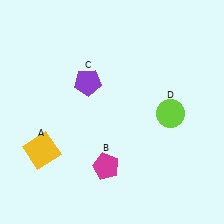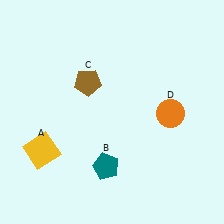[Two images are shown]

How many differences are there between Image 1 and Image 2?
There are 3 differences between the two images.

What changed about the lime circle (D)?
In Image 1, D is lime. In Image 2, it changed to orange.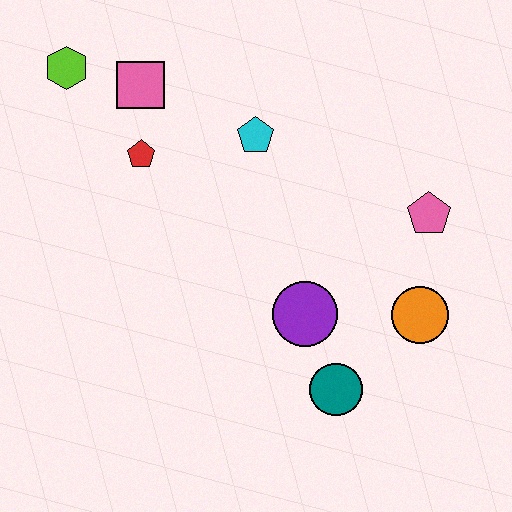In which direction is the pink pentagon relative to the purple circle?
The pink pentagon is to the right of the purple circle.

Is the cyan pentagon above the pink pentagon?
Yes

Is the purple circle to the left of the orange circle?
Yes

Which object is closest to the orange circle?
The pink pentagon is closest to the orange circle.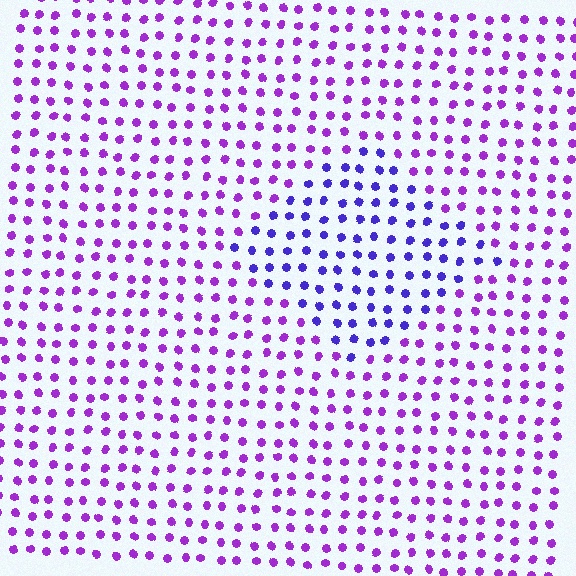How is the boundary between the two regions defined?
The boundary is defined purely by a slight shift in hue (about 34 degrees). Spacing, size, and orientation are identical on both sides.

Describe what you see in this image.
The image is filled with small purple elements in a uniform arrangement. A diamond-shaped region is visible where the elements are tinted to a slightly different hue, forming a subtle color boundary.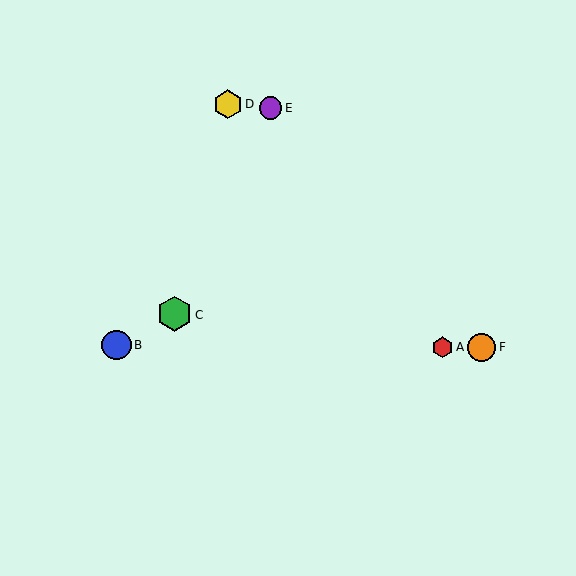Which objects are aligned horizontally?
Objects A, B, F are aligned horizontally.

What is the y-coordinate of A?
Object A is at y≈347.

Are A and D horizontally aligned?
No, A is at y≈347 and D is at y≈104.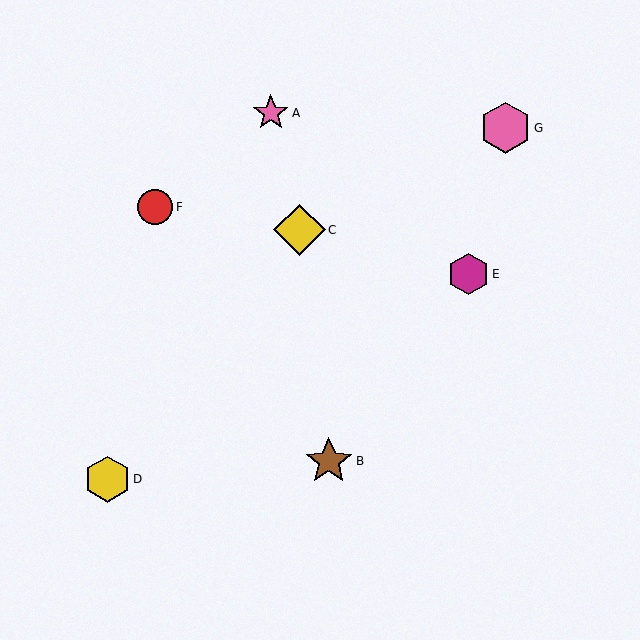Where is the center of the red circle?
The center of the red circle is at (155, 207).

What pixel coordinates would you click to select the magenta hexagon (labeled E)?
Click at (468, 274) to select the magenta hexagon E.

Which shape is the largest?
The yellow diamond (labeled C) is the largest.